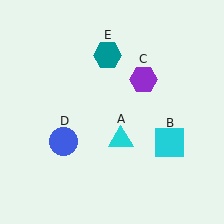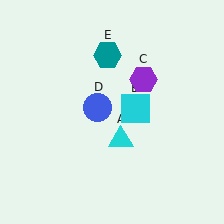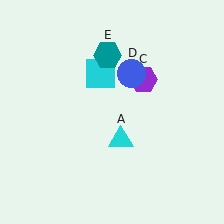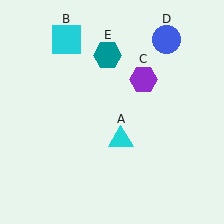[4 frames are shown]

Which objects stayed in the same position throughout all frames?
Cyan triangle (object A) and purple hexagon (object C) and teal hexagon (object E) remained stationary.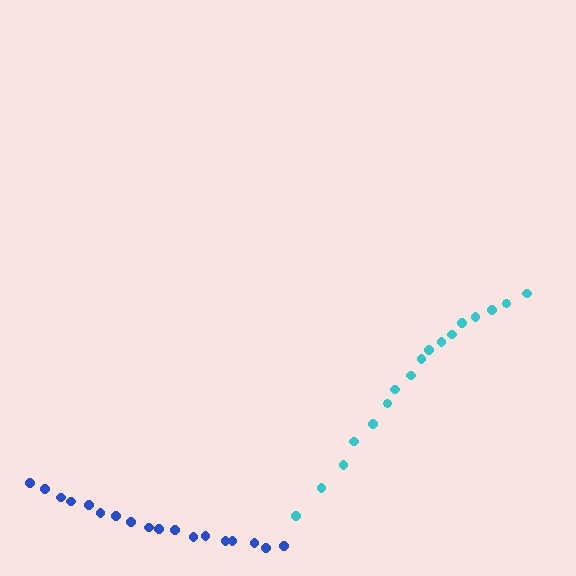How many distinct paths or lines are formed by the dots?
There are 2 distinct paths.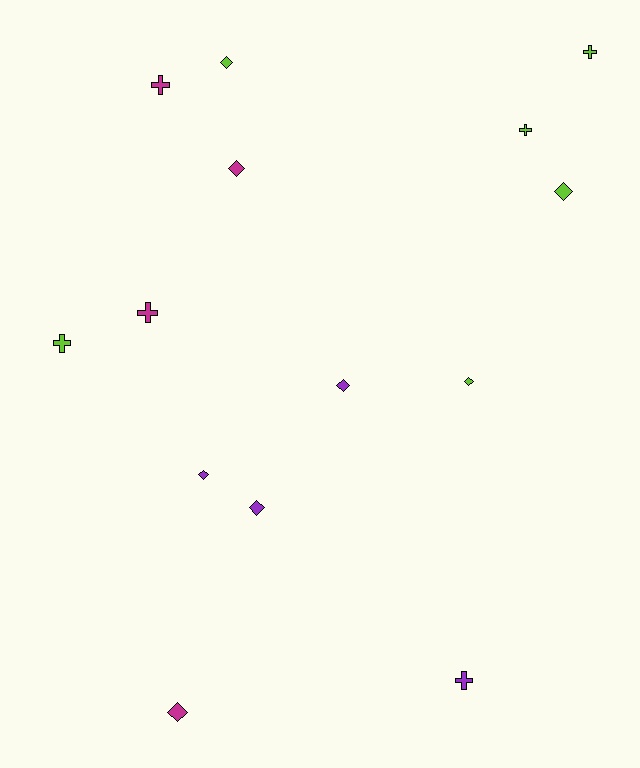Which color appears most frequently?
Lime, with 6 objects.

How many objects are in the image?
There are 14 objects.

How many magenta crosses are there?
There are 2 magenta crosses.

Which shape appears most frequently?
Diamond, with 8 objects.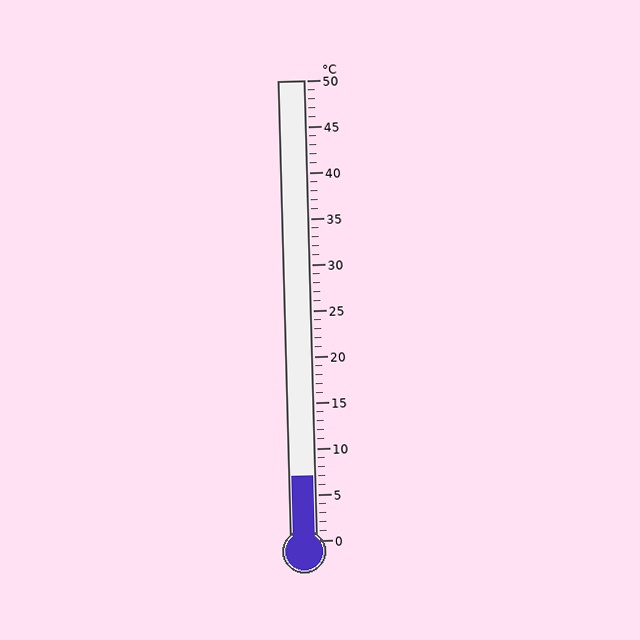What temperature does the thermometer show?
The thermometer shows approximately 7°C.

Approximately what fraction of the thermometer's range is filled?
The thermometer is filled to approximately 15% of its range.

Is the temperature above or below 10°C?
The temperature is below 10°C.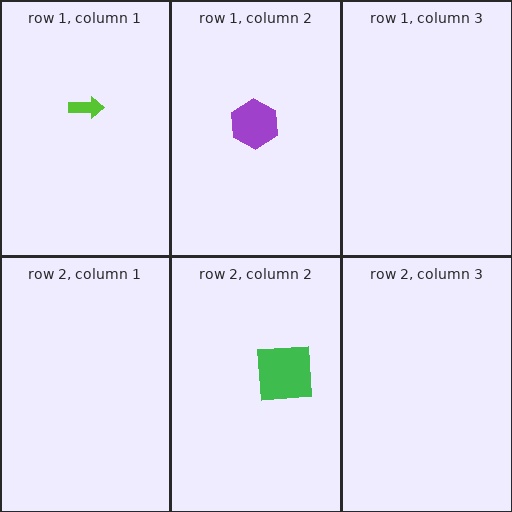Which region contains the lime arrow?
The row 1, column 1 region.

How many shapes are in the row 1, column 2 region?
1.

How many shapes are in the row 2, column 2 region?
1.